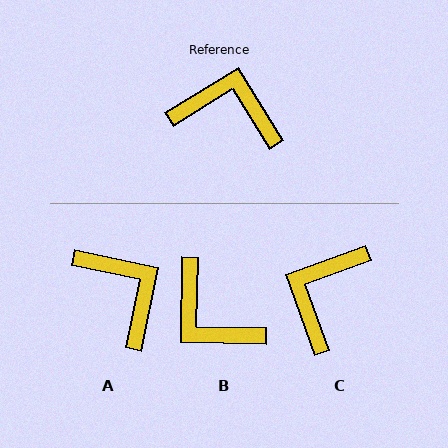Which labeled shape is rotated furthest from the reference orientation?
B, about 147 degrees away.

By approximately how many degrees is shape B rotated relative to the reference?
Approximately 147 degrees counter-clockwise.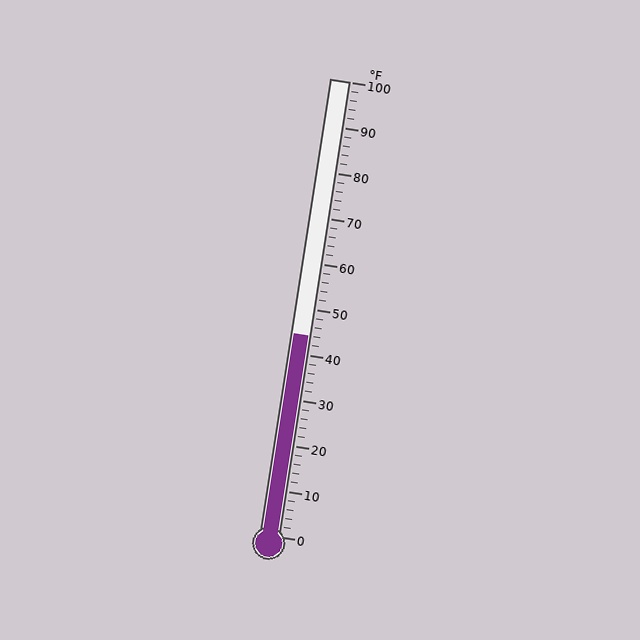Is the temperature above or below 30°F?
The temperature is above 30°F.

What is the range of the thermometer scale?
The thermometer scale ranges from 0°F to 100°F.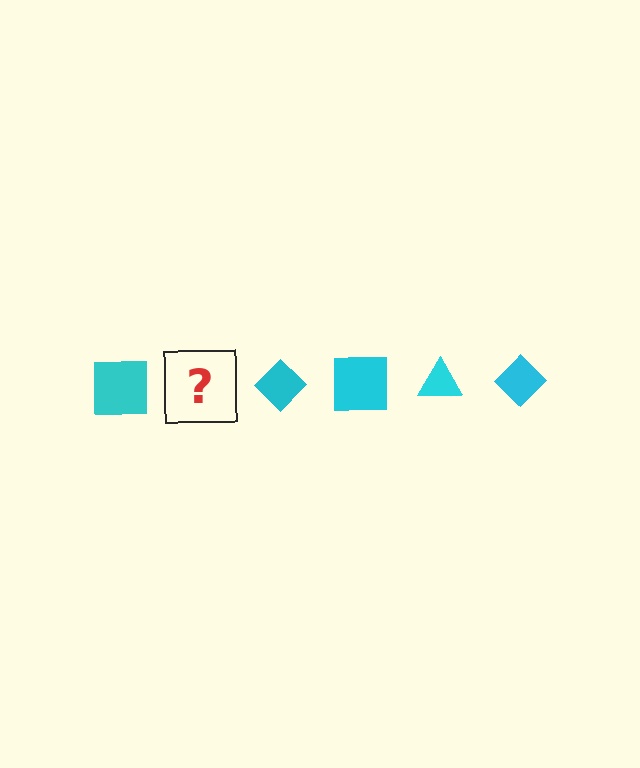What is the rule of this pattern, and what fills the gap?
The rule is that the pattern cycles through square, triangle, diamond shapes in cyan. The gap should be filled with a cyan triangle.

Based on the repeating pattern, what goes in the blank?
The blank should be a cyan triangle.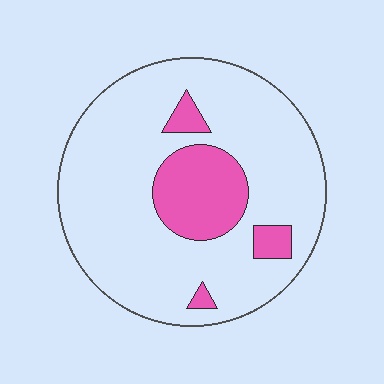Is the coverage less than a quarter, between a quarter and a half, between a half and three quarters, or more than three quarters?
Less than a quarter.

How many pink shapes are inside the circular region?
4.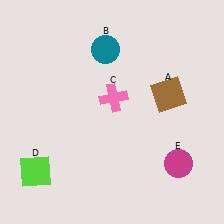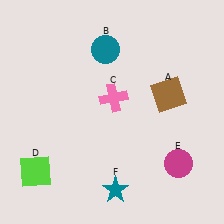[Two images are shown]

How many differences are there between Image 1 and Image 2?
There is 1 difference between the two images.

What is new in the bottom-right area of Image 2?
A teal star (F) was added in the bottom-right area of Image 2.